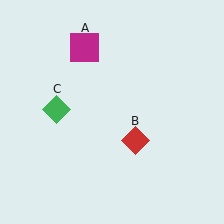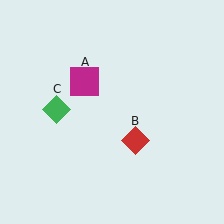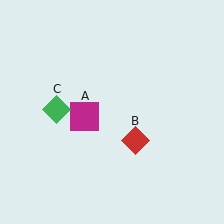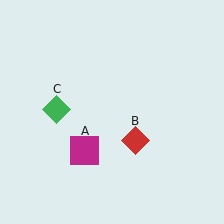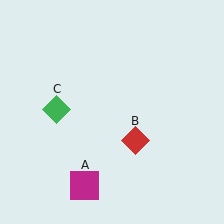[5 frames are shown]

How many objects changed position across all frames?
1 object changed position: magenta square (object A).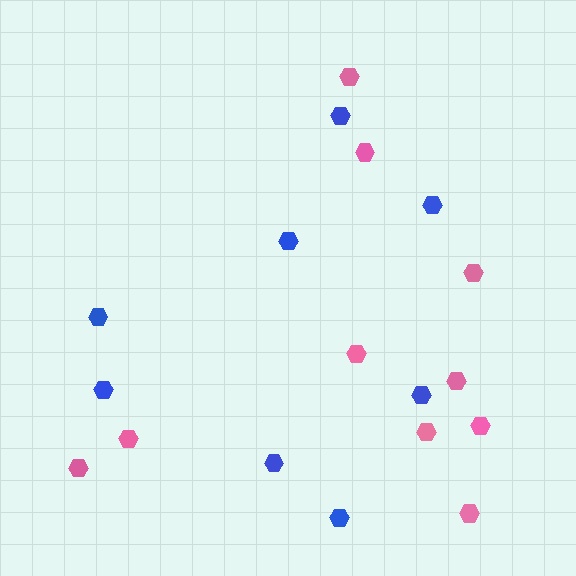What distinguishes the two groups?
There are 2 groups: one group of pink hexagons (10) and one group of blue hexagons (8).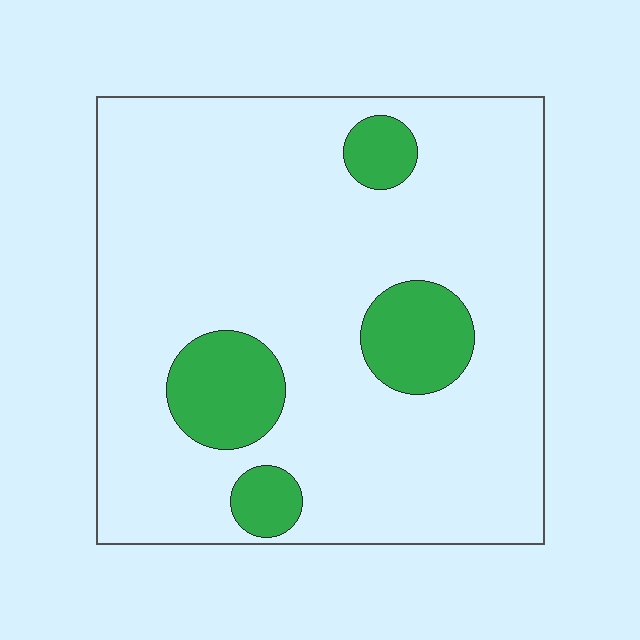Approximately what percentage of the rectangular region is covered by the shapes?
Approximately 15%.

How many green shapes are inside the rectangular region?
4.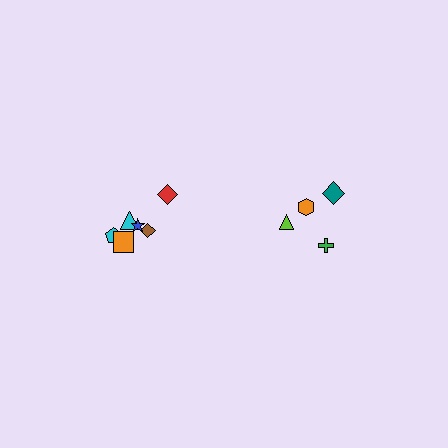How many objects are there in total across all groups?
There are 10 objects.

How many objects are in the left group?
There are 6 objects.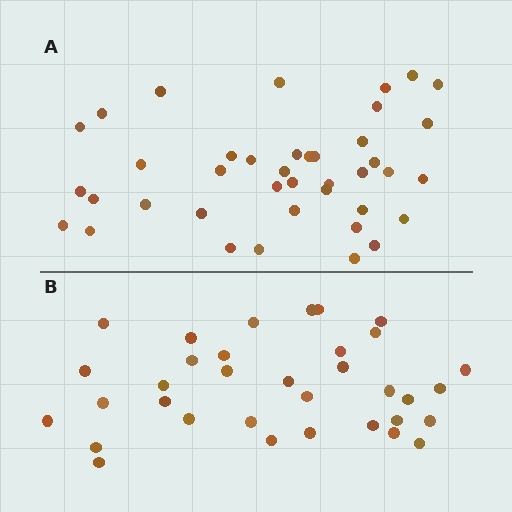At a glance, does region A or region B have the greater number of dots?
Region A (the top region) has more dots.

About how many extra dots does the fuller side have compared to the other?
Region A has about 6 more dots than region B.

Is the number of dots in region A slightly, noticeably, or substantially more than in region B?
Region A has only slightly more — the two regions are fairly close. The ratio is roughly 1.2 to 1.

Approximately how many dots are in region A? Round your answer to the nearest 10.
About 40 dots.